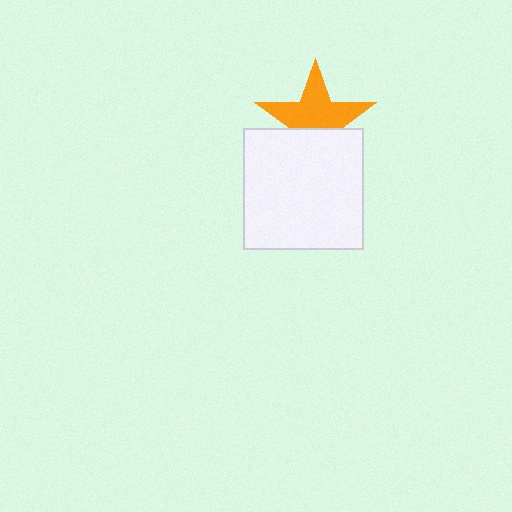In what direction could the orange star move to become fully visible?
The orange star could move up. That would shift it out from behind the white square entirely.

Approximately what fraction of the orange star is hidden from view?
Roughly 39% of the orange star is hidden behind the white square.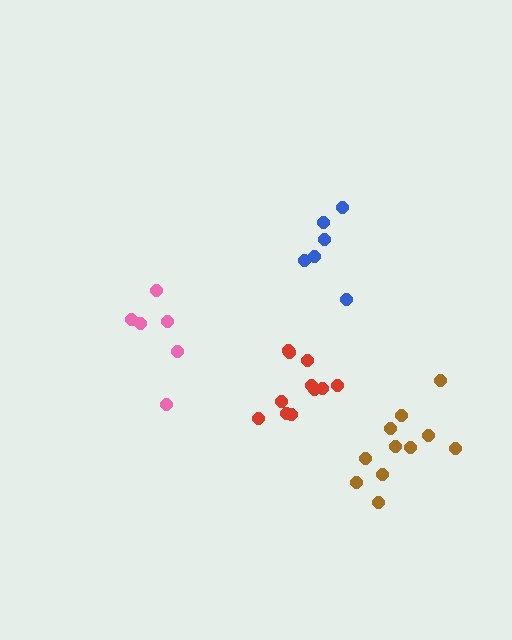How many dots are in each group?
Group 1: 11 dots, Group 2: 11 dots, Group 3: 6 dots, Group 4: 6 dots (34 total).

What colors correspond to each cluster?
The clusters are colored: brown, red, blue, pink.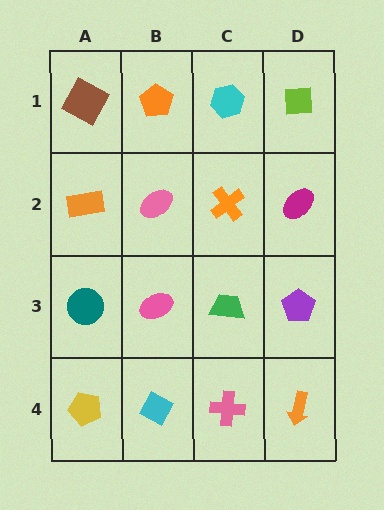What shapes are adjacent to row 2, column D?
A lime square (row 1, column D), a purple pentagon (row 3, column D), an orange cross (row 2, column C).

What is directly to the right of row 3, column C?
A purple pentagon.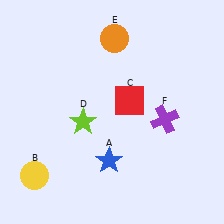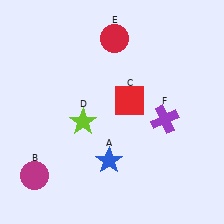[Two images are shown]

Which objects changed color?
B changed from yellow to magenta. E changed from orange to red.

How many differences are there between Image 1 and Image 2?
There are 2 differences between the two images.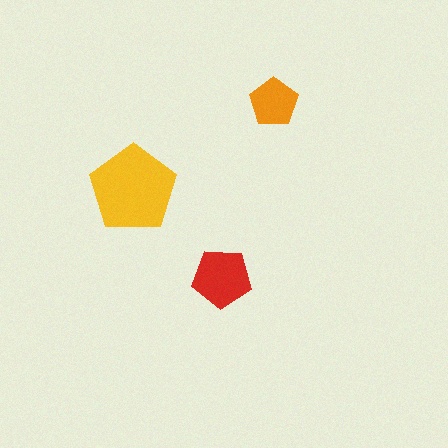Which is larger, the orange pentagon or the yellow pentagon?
The yellow one.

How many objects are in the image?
There are 3 objects in the image.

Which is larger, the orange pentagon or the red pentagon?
The red one.